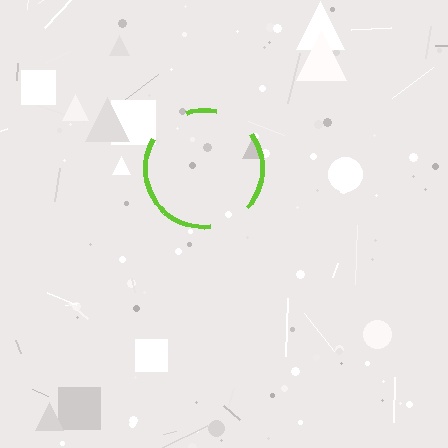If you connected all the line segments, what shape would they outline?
They would outline a circle.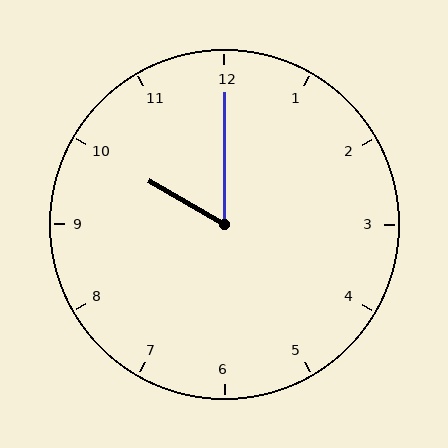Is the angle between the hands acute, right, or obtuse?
It is acute.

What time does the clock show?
10:00.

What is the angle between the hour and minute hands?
Approximately 60 degrees.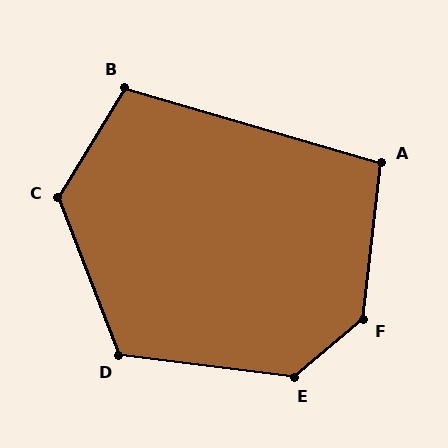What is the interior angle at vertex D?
Approximately 118 degrees (obtuse).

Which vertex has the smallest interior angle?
A, at approximately 100 degrees.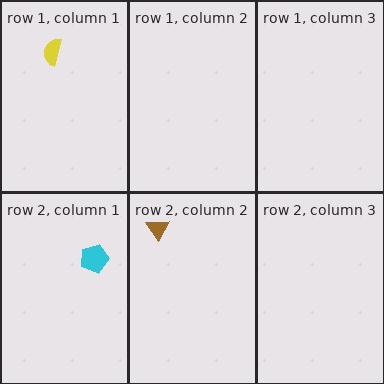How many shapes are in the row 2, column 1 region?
1.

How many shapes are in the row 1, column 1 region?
1.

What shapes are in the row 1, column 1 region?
The yellow semicircle.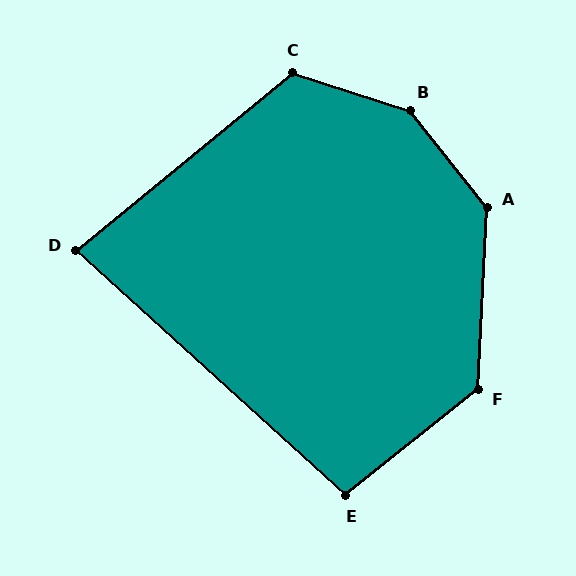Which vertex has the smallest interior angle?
D, at approximately 82 degrees.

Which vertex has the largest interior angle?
B, at approximately 147 degrees.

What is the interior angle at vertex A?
Approximately 138 degrees (obtuse).